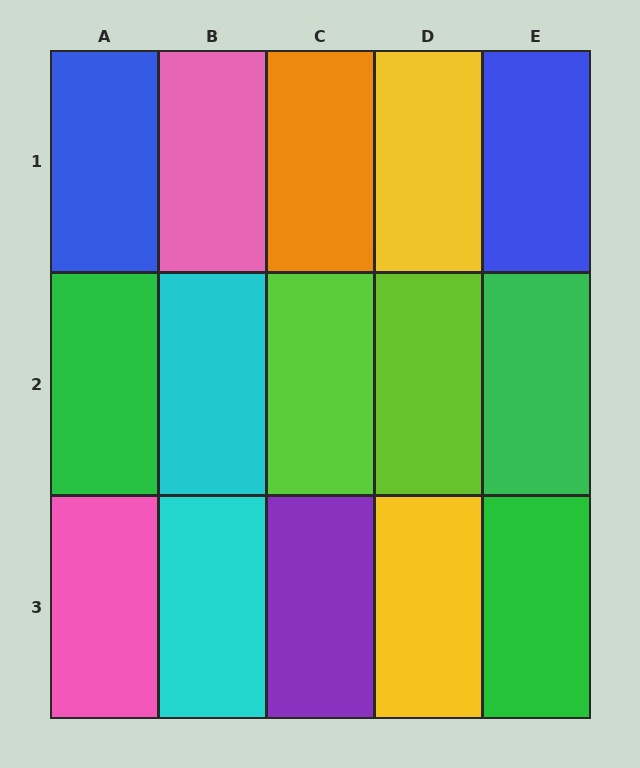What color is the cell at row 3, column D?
Yellow.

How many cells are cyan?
2 cells are cyan.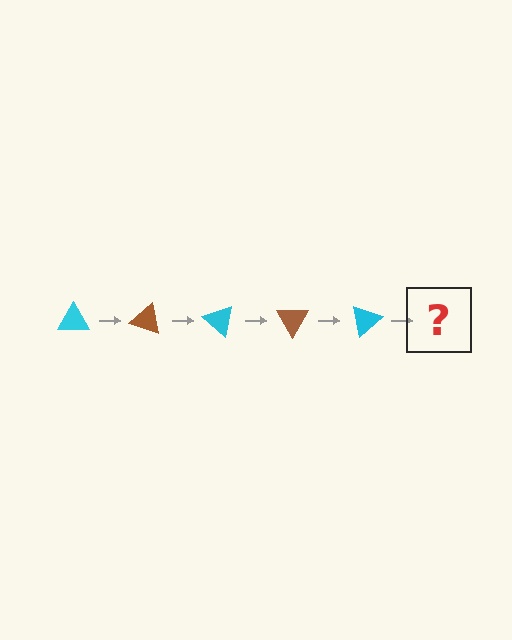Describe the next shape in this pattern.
It should be a brown triangle, rotated 100 degrees from the start.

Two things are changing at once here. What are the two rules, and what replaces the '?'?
The two rules are that it rotates 20 degrees each step and the color cycles through cyan and brown. The '?' should be a brown triangle, rotated 100 degrees from the start.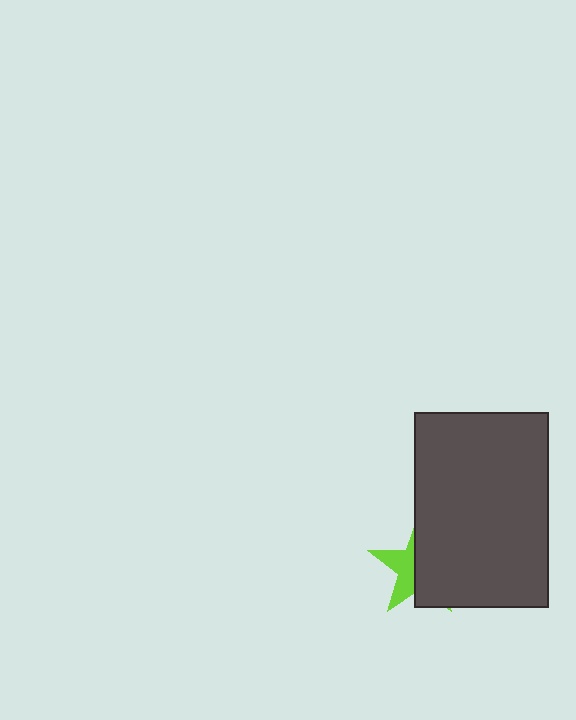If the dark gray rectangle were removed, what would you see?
You would see the complete lime star.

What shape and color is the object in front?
The object in front is a dark gray rectangle.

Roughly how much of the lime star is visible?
A small part of it is visible (roughly 39%).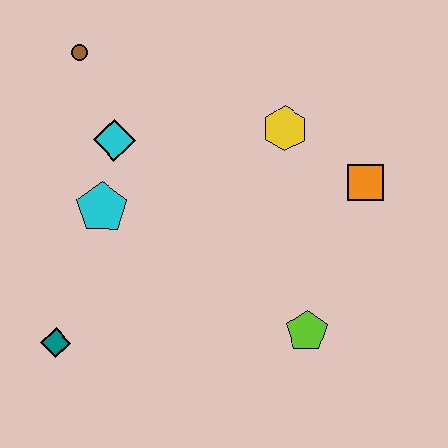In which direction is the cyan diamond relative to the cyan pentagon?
The cyan diamond is above the cyan pentagon.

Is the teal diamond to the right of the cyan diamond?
No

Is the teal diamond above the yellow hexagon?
No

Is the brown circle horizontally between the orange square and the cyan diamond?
No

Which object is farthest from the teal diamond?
The orange square is farthest from the teal diamond.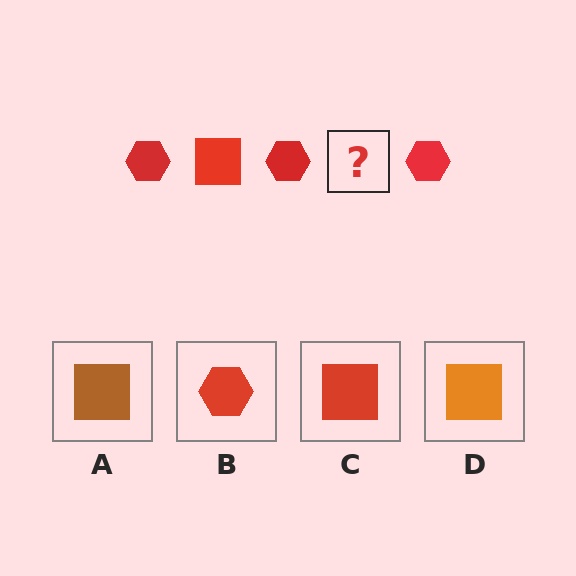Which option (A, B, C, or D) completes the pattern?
C.